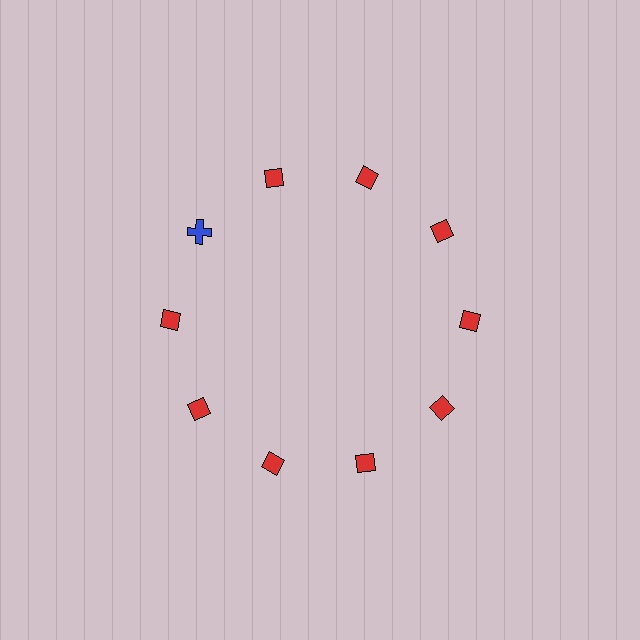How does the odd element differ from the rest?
It differs in both color (blue instead of red) and shape (cross instead of diamond).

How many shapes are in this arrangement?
There are 10 shapes arranged in a ring pattern.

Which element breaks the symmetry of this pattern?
The blue cross at roughly the 10 o'clock position breaks the symmetry. All other shapes are red diamonds.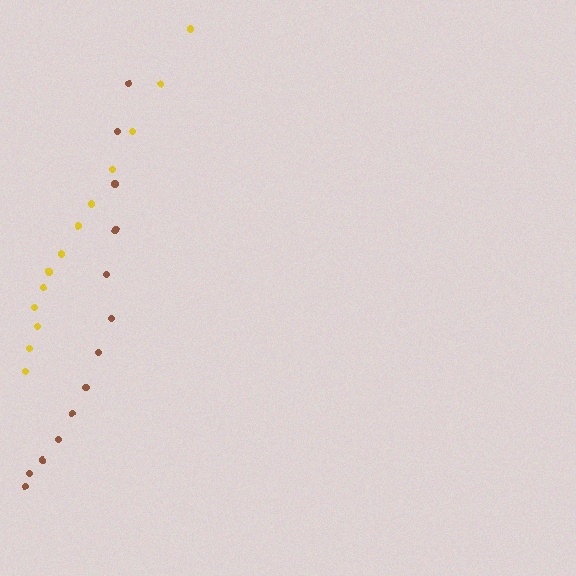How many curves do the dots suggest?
There are 2 distinct paths.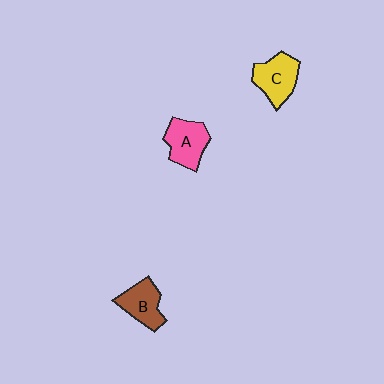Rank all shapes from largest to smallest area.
From largest to smallest: C (yellow), A (pink), B (brown).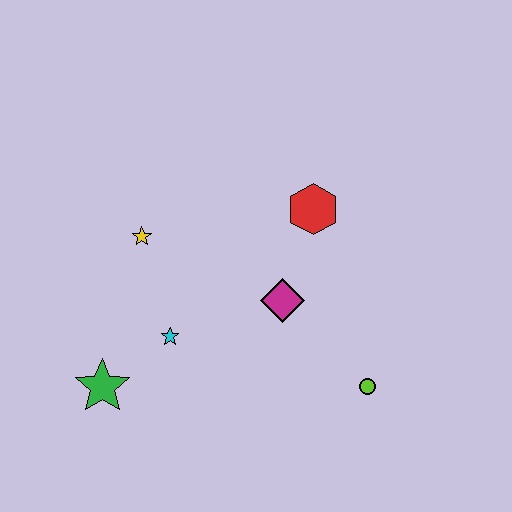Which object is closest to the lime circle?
The magenta diamond is closest to the lime circle.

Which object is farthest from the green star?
The red hexagon is farthest from the green star.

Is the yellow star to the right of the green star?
Yes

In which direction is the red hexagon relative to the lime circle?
The red hexagon is above the lime circle.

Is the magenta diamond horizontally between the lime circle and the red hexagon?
No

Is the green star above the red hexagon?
No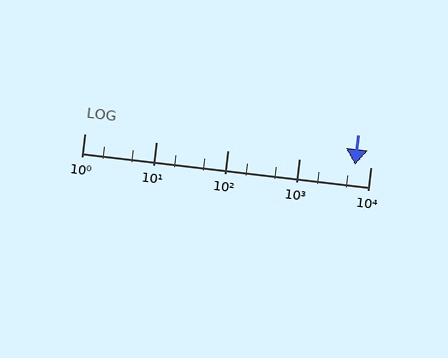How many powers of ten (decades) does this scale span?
The scale spans 4 decades, from 1 to 10000.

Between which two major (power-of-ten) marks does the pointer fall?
The pointer is between 1000 and 10000.